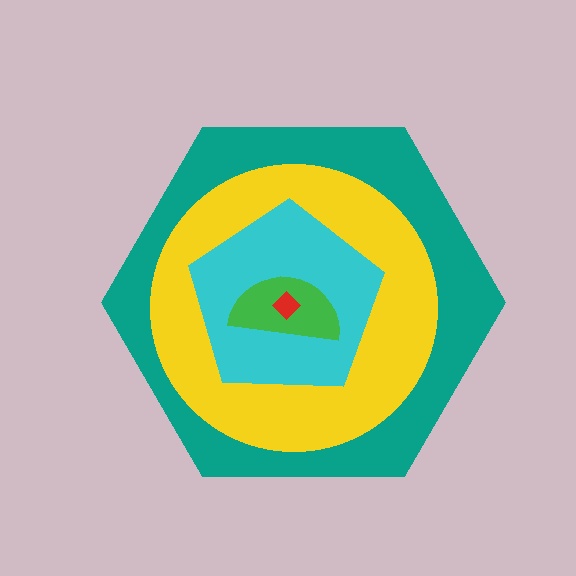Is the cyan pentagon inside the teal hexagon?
Yes.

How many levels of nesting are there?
5.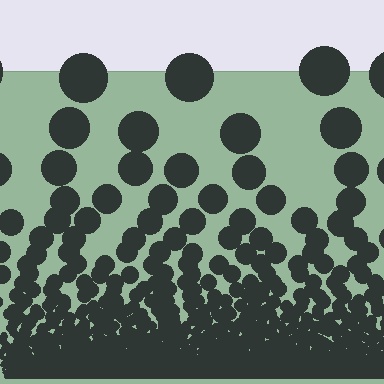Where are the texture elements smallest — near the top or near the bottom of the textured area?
Near the bottom.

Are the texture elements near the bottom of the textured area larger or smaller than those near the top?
Smaller. The gradient is inverted — elements near the bottom are smaller and denser.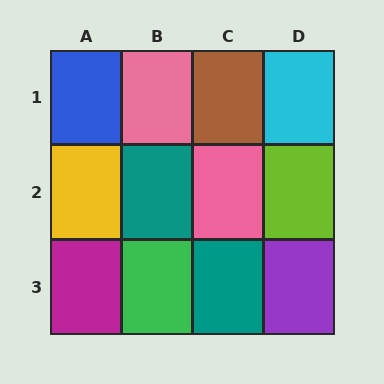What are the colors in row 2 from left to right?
Yellow, teal, pink, lime.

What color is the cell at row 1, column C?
Brown.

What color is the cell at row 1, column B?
Pink.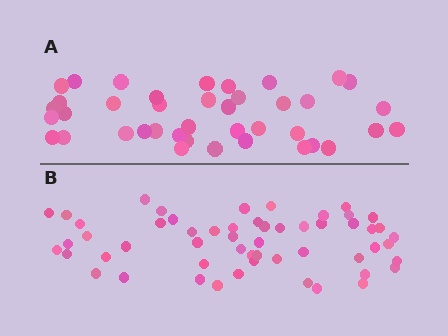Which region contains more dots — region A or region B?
Region B (the bottom region) has more dots.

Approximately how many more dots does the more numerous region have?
Region B has approximately 15 more dots than region A.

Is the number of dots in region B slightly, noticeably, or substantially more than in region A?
Region B has noticeably more, but not dramatically so. The ratio is roughly 1.4 to 1.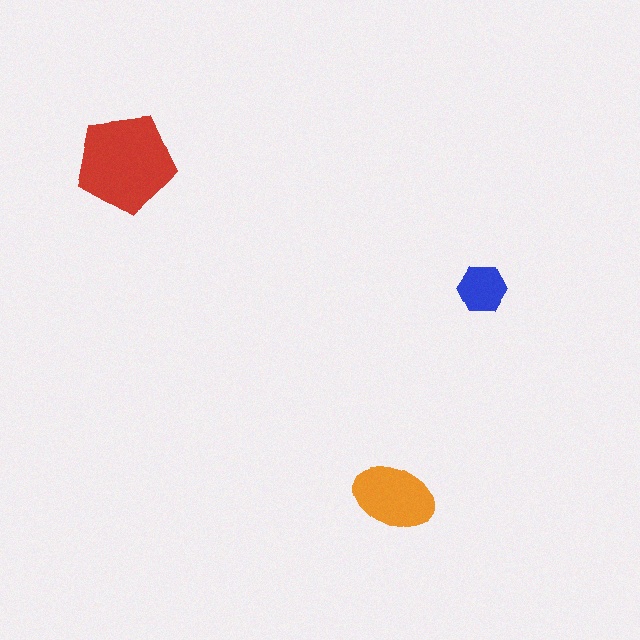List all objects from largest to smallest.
The red pentagon, the orange ellipse, the blue hexagon.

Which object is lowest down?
The orange ellipse is bottommost.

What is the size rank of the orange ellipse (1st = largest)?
2nd.